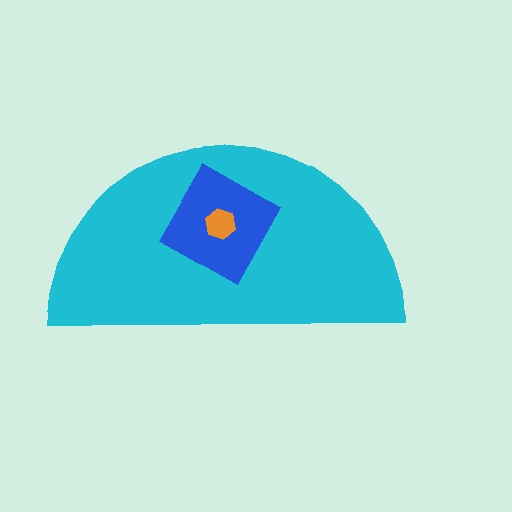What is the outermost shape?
The cyan semicircle.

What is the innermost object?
The orange hexagon.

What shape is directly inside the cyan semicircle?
The blue diamond.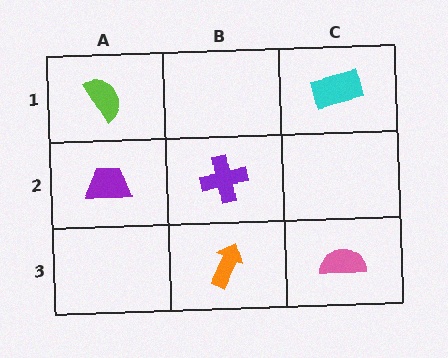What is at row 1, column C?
A cyan rectangle.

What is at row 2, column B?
A purple cross.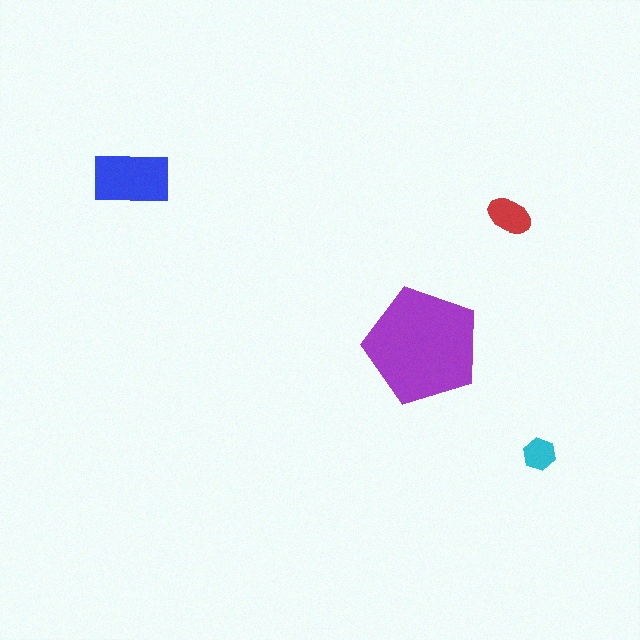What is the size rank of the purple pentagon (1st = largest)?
1st.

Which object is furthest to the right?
The cyan hexagon is rightmost.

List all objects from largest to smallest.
The purple pentagon, the blue rectangle, the red ellipse, the cyan hexagon.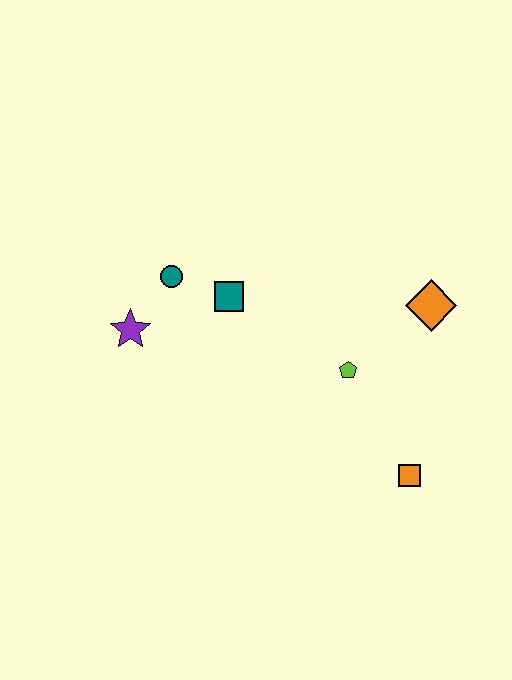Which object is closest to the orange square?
The lime pentagon is closest to the orange square.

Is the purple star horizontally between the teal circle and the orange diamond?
No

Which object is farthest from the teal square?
The orange square is farthest from the teal square.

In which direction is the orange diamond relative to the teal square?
The orange diamond is to the right of the teal square.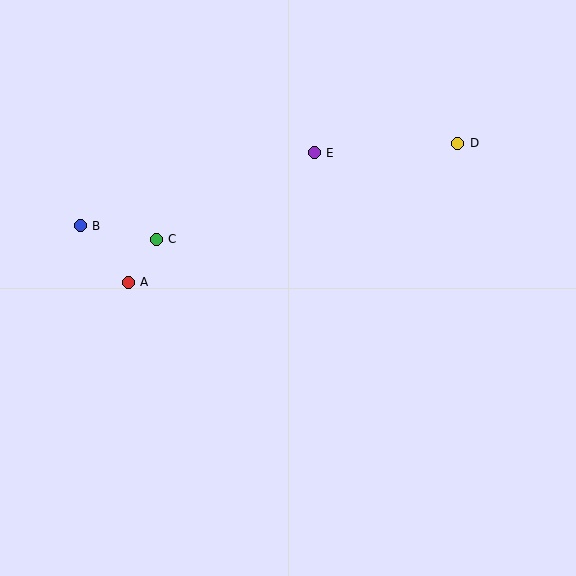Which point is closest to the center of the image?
Point E at (314, 153) is closest to the center.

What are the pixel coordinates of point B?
Point B is at (80, 226).